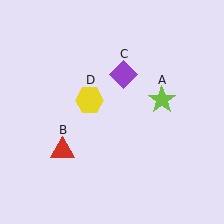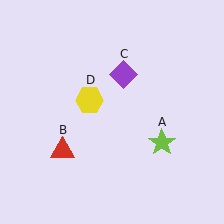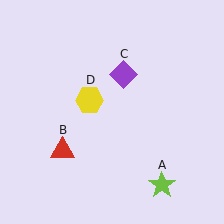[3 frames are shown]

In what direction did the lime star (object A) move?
The lime star (object A) moved down.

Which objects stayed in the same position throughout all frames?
Red triangle (object B) and purple diamond (object C) and yellow hexagon (object D) remained stationary.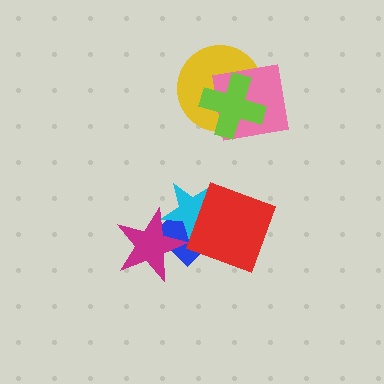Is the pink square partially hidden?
Yes, it is partially covered by another shape.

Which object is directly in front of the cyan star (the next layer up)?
The magenta star is directly in front of the cyan star.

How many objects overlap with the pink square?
2 objects overlap with the pink square.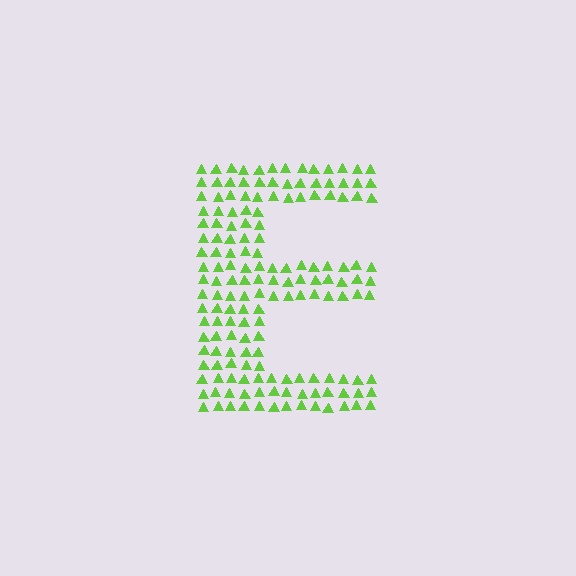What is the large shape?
The large shape is the letter E.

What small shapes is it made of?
It is made of small triangles.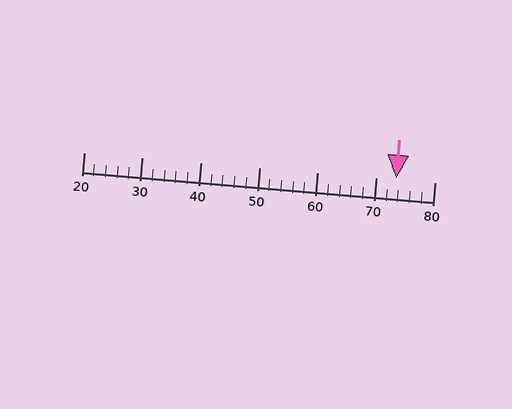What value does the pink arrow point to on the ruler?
The pink arrow points to approximately 73.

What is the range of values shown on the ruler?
The ruler shows values from 20 to 80.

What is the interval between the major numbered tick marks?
The major tick marks are spaced 10 units apart.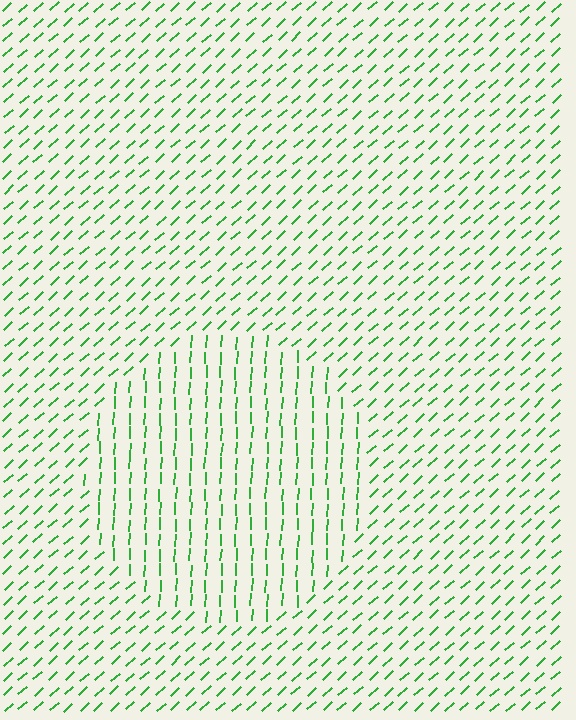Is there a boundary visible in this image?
Yes, there is a texture boundary formed by a change in line orientation.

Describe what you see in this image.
The image is filled with small green line segments. A circle region in the image has lines oriented differently from the surrounding lines, creating a visible texture boundary.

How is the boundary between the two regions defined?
The boundary is defined purely by a change in line orientation (approximately 45 degrees difference). All lines are the same color and thickness.